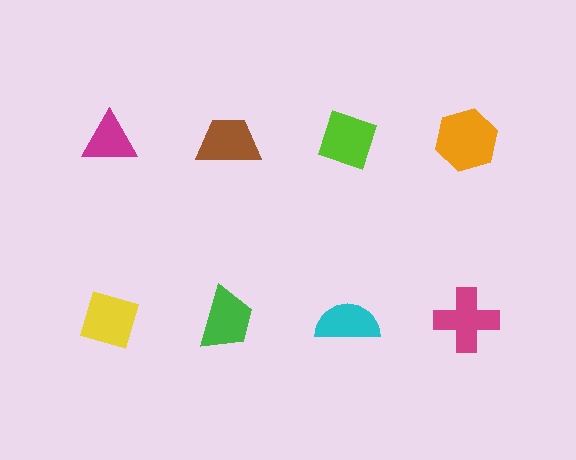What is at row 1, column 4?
An orange hexagon.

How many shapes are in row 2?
4 shapes.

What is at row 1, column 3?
A lime diamond.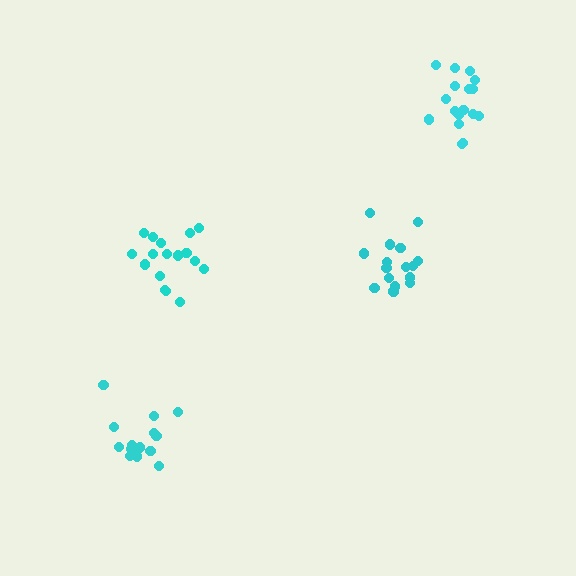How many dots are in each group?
Group 1: 16 dots, Group 2: 17 dots, Group 3: 14 dots, Group 4: 17 dots (64 total).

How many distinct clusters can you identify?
There are 4 distinct clusters.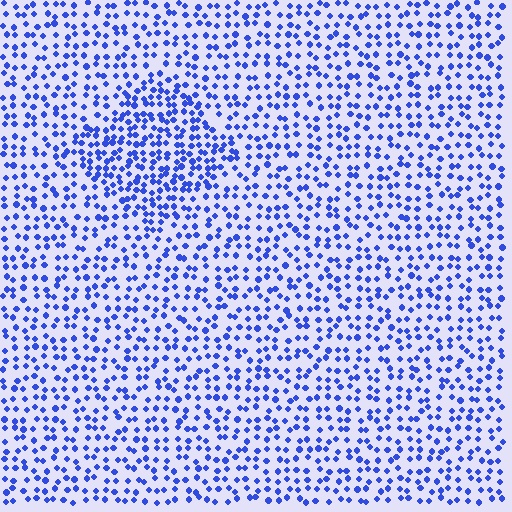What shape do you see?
I see a diamond.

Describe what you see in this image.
The image contains small blue elements arranged at two different densities. A diamond-shaped region is visible where the elements are more densely packed than the surrounding area.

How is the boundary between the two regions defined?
The boundary is defined by a change in element density (approximately 1.7x ratio). All elements are the same color, size, and shape.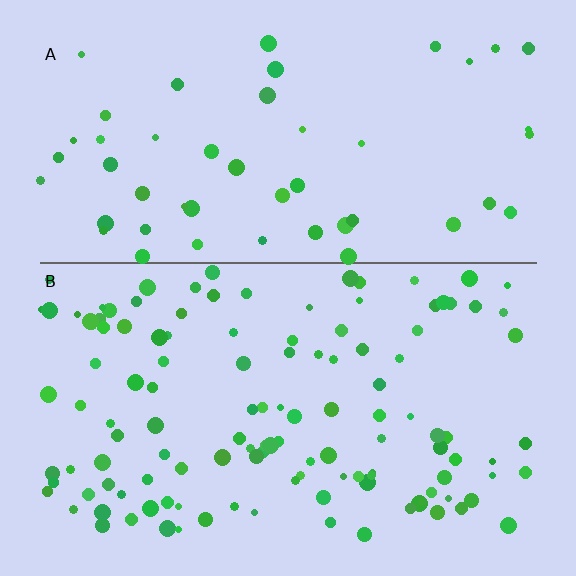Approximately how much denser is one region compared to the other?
Approximately 2.5× — region B over region A.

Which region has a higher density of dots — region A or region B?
B (the bottom).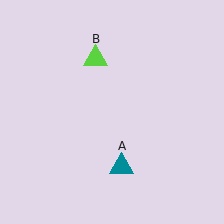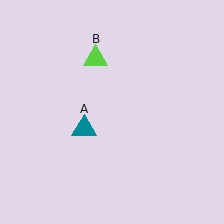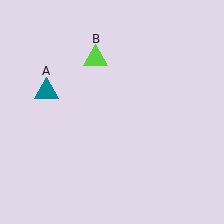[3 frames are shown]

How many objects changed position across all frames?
1 object changed position: teal triangle (object A).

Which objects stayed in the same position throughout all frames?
Lime triangle (object B) remained stationary.